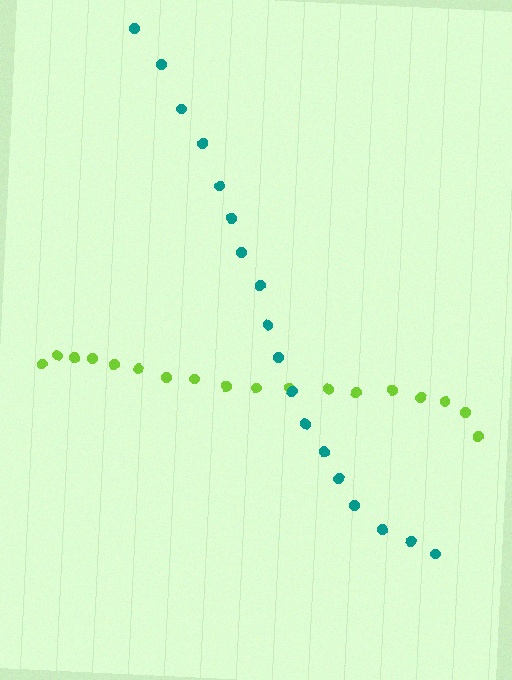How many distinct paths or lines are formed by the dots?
There are 2 distinct paths.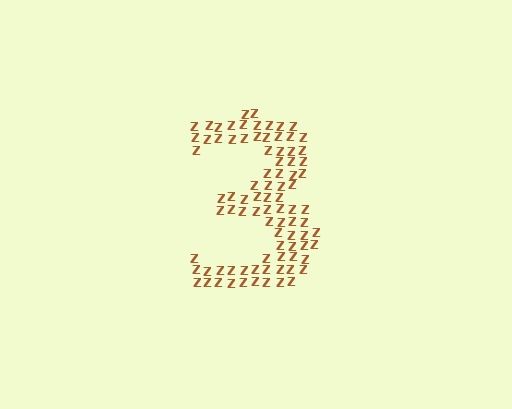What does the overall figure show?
The overall figure shows the digit 3.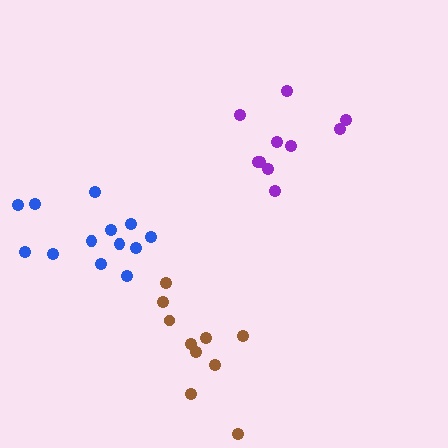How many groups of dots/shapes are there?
There are 3 groups.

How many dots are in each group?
Group 1: 13 dots, Group 2: 10 dots, Group 3: 10 dots (33 total).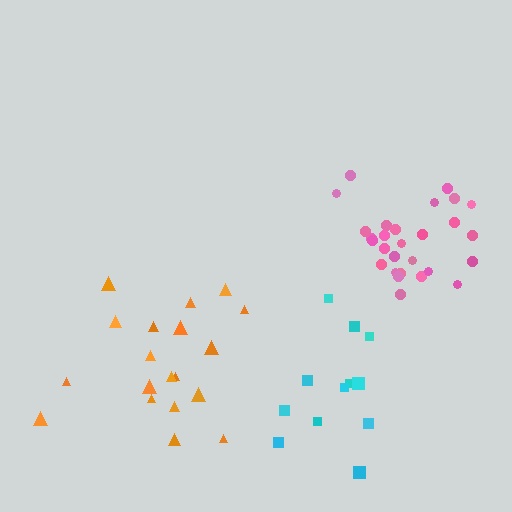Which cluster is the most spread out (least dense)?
Orange.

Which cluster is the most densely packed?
Pink.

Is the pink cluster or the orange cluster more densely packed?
Pink.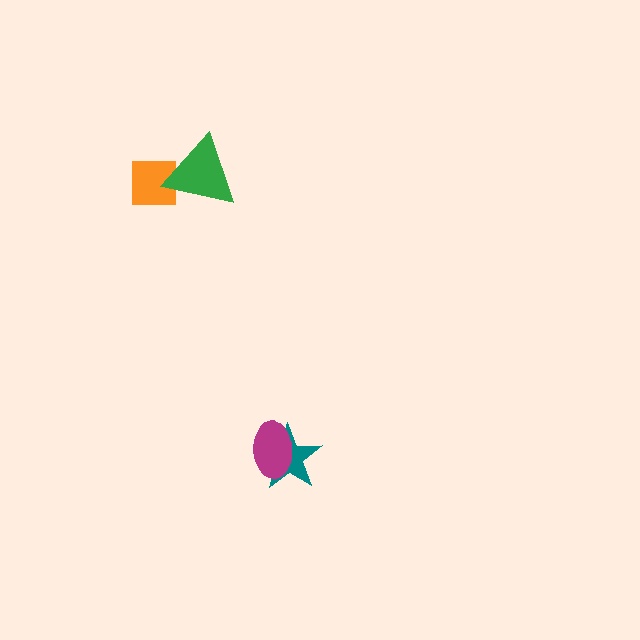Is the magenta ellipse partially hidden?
No, no other shape covers it.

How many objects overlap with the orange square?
1 object overlaps with the orange square.